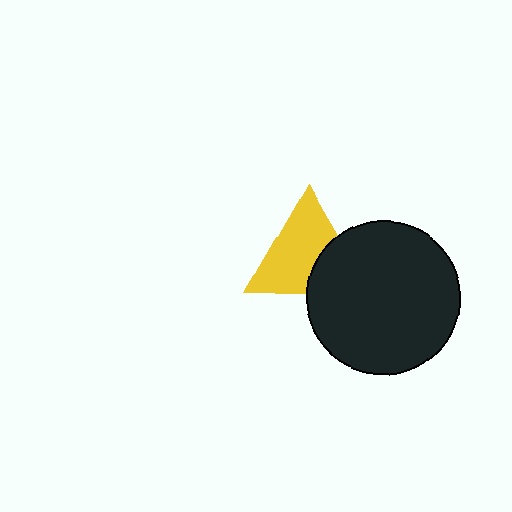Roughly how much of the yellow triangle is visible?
Most of it is visible (roughly 68%).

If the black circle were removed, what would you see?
You would see the complete yellow triangle.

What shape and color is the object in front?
The object in front is a black circle.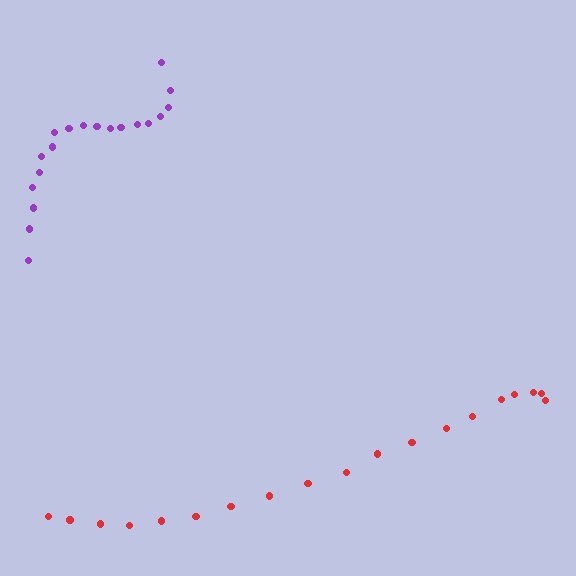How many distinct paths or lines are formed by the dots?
There are 2 distinct paths.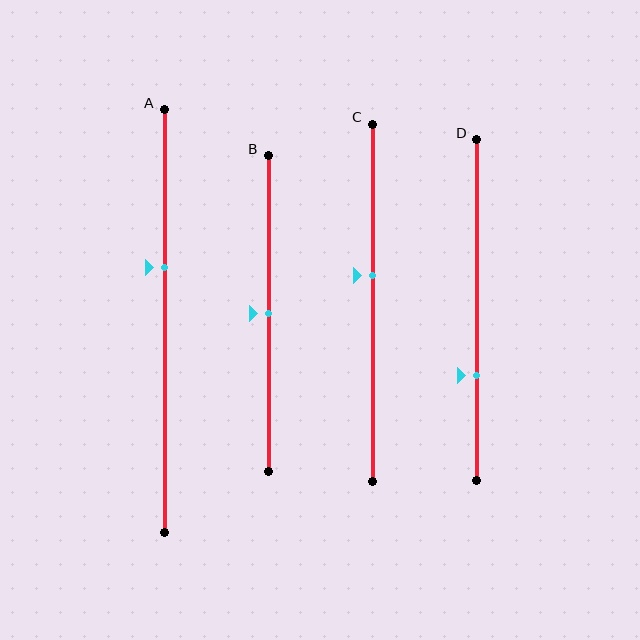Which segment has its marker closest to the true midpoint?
Segment B has its marker closest to the true midpoint.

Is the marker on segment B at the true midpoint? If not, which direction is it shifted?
Yes, the marker on segment B is at the true midpoint.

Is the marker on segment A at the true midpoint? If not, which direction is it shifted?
No, the marker on segment A is shifted upward by about 13% of the segment length.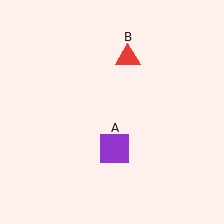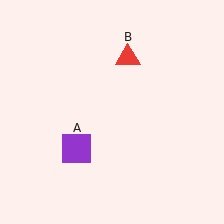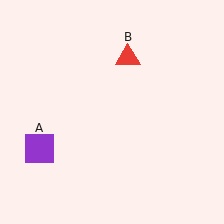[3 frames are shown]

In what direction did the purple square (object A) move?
The purple square (object A) moved left.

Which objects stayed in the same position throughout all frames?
Red triangle (object B) remained stationary.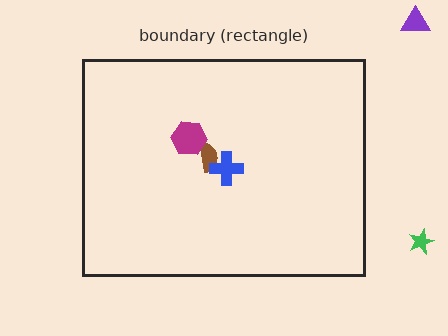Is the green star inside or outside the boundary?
Outside.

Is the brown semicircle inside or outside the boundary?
Inside.